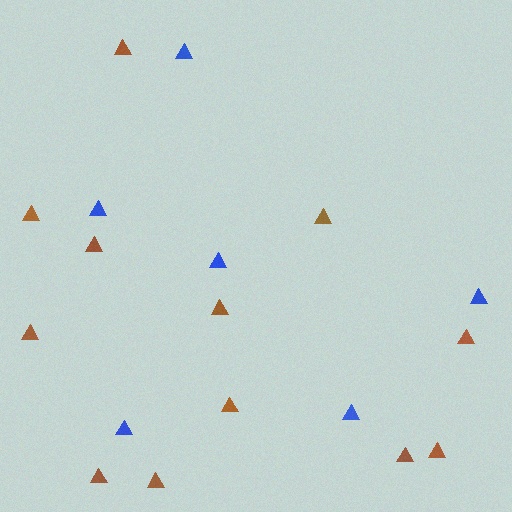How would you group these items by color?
There are 2 groups: one group of blue triangles (6) and one group of brown triangles (12).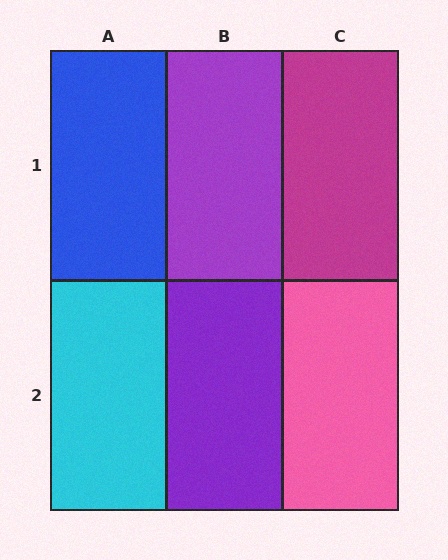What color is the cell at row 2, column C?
Pink.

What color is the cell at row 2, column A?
Cyan.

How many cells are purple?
2 cells are purple.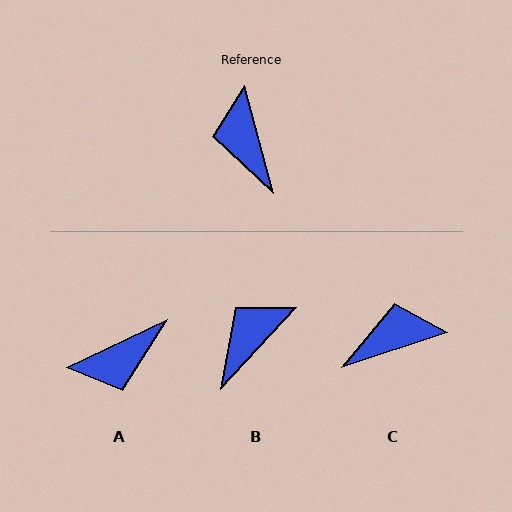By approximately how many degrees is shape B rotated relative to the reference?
Approximately 58 degrees clockwise.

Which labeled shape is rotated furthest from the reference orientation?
A, about 101 degrees away.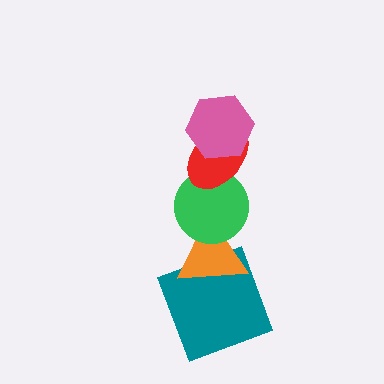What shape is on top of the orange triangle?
The green circle is on top of the orange triangle.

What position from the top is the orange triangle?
The orange triangle is 4th from the top.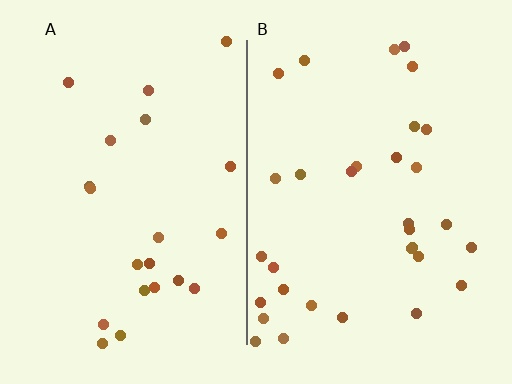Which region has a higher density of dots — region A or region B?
B (the right).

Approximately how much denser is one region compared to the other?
Approximately 1.5× — region B over region A.